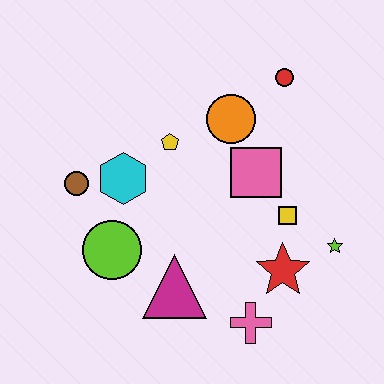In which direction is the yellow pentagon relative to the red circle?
The yellow pentagon is to the left of the red circle.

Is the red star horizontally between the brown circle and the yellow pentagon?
No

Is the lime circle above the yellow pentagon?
No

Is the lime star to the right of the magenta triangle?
Yes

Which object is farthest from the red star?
The brown circle is farthest from the red star.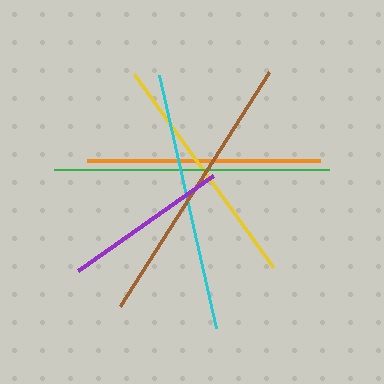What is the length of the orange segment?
The orange segment is approximately 234 pixels long.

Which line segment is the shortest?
The purple line is the shortest at approximately 165 pixels.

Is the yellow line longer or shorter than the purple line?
The yellow line is longer than the purple line.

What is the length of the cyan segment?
The cyan segment is approximately 259 pixels long.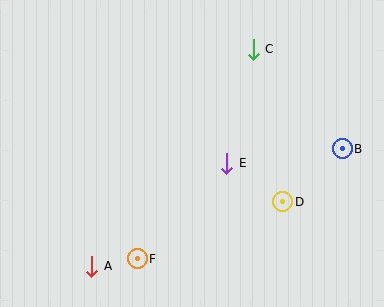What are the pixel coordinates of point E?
Point E is at (227, 163).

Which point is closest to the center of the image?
Point E at (227, 163) is closest to the center.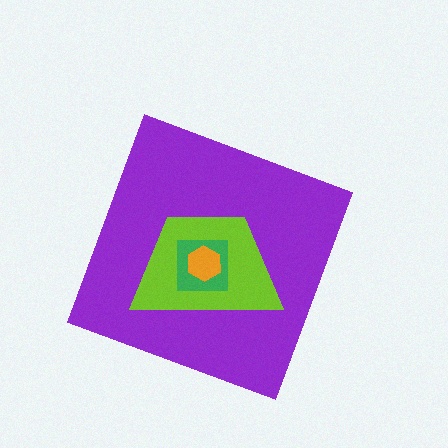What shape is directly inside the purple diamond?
The lime trapezoid.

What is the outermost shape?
The purple diamond.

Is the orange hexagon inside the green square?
Yes.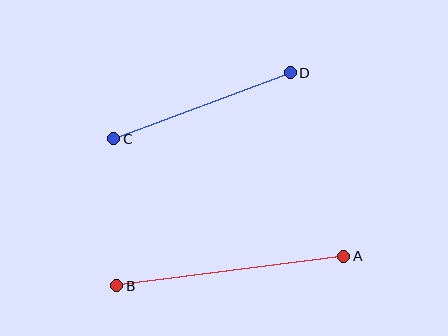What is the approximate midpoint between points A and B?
The midpoint is at approximately (230, 271) pixels.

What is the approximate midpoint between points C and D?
The midpoint is at approximately (202, 106) pixels.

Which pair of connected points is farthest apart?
Points A and B are farthest apart.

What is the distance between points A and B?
The distance is approximately 229 pixels.